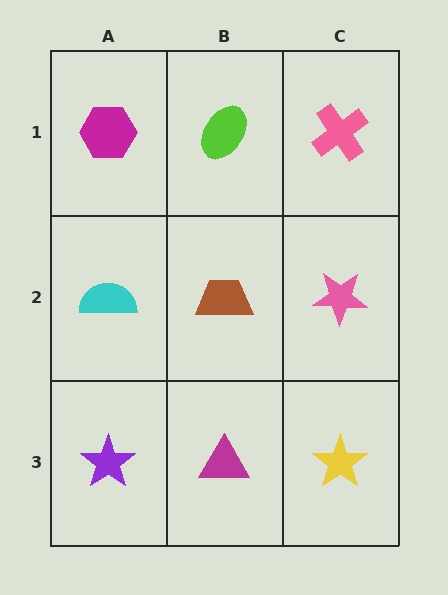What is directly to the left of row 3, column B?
A purple star.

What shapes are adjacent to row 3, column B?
A brown trapezoid (row 2, column B), a purple star (row 3, column A), a yellow star (row 3, column C).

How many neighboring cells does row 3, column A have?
2.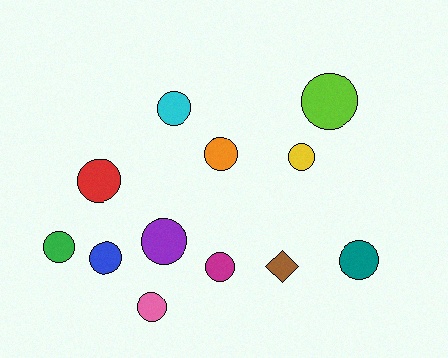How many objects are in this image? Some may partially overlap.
There are 12 objects.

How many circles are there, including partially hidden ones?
There are 11 circles.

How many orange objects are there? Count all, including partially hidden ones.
There is 1 orange object.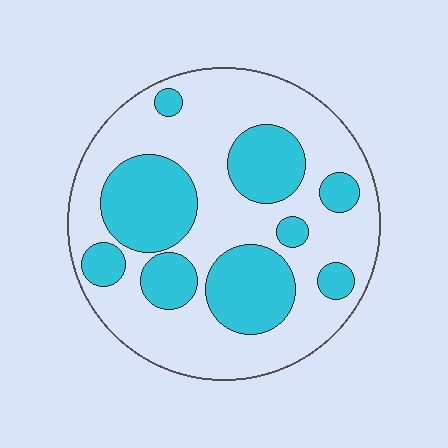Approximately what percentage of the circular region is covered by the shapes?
Approximately 35%.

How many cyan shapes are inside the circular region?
9.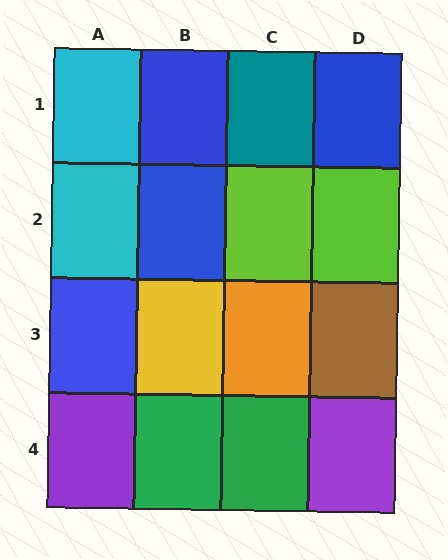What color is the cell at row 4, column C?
Green.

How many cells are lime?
2 cells are lime.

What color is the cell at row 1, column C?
Teal.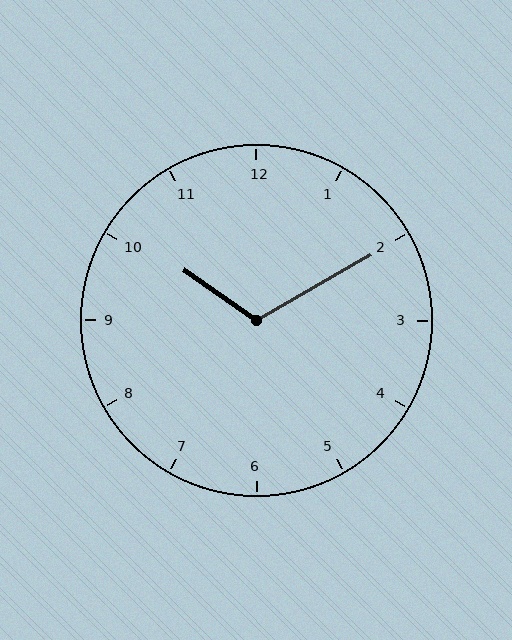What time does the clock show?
10:10.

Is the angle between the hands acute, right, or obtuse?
It is obtuse.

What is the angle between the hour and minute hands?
Approximately 115 degrees.